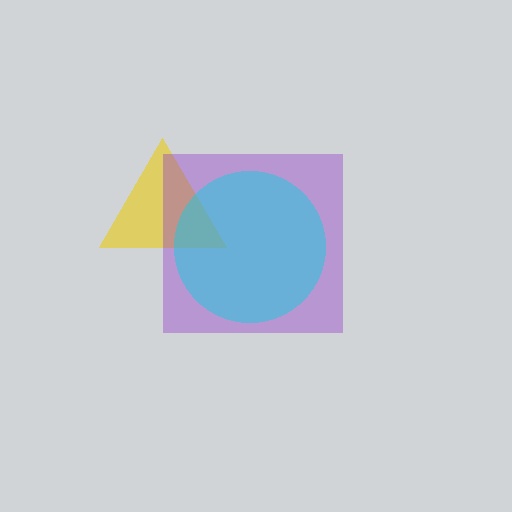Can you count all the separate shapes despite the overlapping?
Yes, there are 3 separate shapes.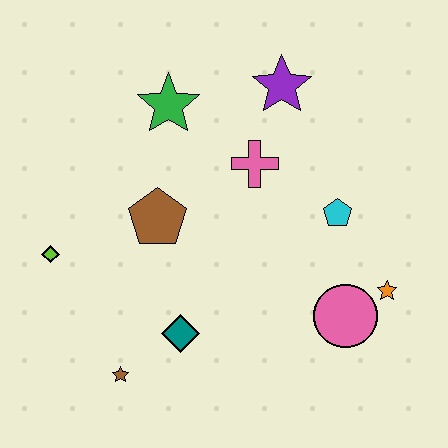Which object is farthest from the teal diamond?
The purple star is farthest from the teal diamond.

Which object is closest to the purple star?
The pink cross is closest to the purple star.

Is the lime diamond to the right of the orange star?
No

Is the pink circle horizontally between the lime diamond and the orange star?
Yes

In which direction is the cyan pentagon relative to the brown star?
The cyan pentagon is to the right of the brown star.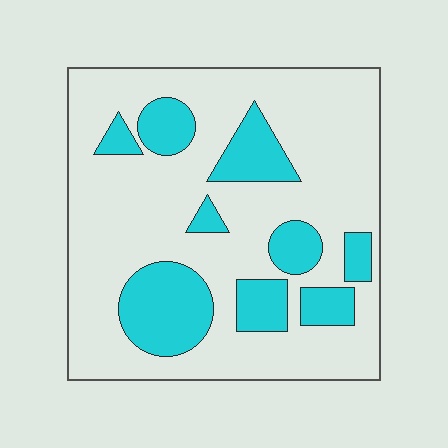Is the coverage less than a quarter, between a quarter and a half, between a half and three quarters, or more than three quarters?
Less than a quarter.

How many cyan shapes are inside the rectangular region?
9.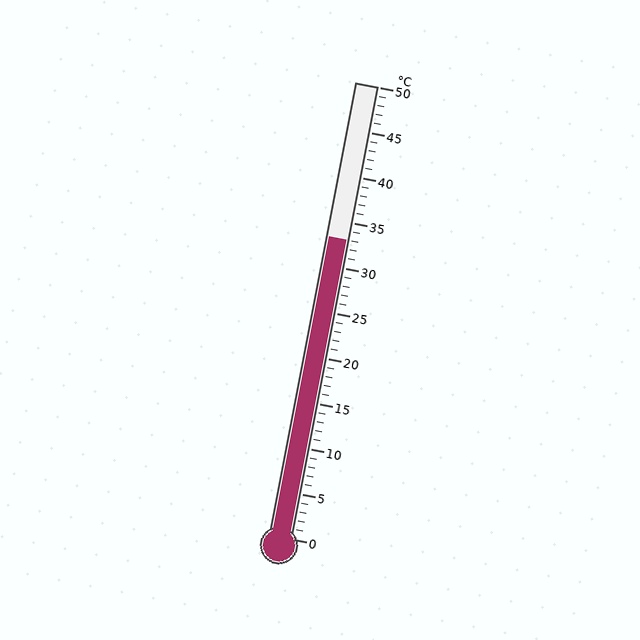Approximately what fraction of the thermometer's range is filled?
The thermometer is filled to approximately 65% of its range.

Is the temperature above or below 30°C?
The temperature is above 30°C.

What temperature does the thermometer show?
The thermometer shows approximately 33°C.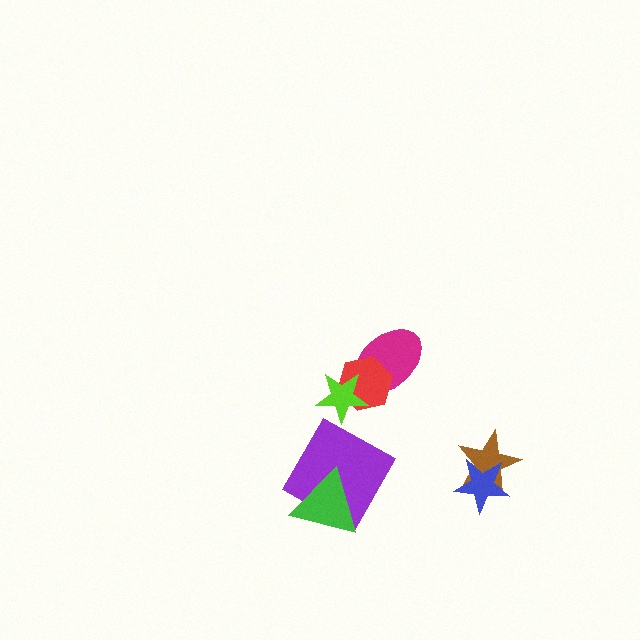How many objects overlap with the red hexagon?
2 objects overlap with the red hexagon.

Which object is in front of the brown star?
The blue star is in front of the brown star.